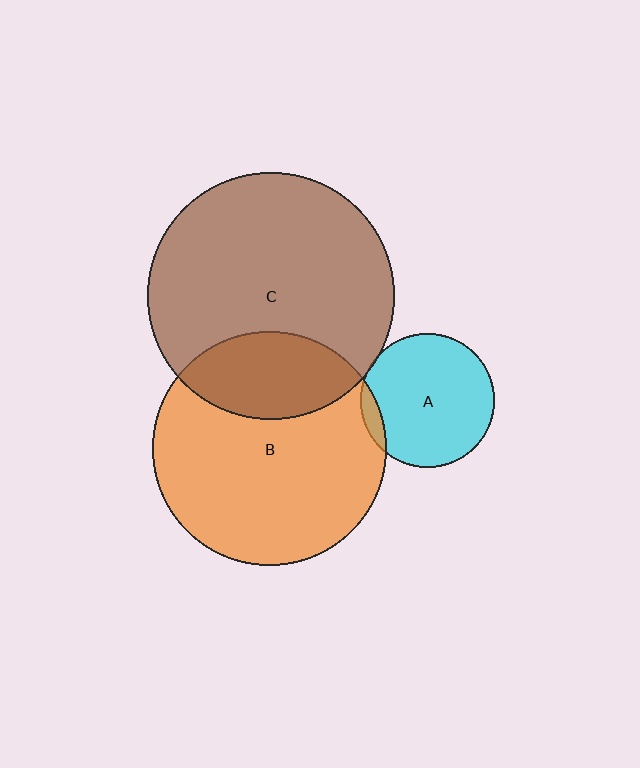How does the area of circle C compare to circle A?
Approximately 3.4 times.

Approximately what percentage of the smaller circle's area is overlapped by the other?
Approximately 5%.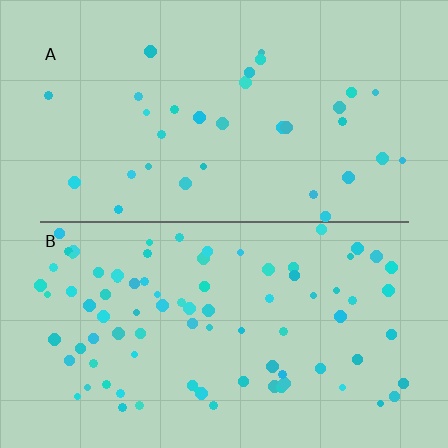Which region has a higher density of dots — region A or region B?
B (the bottom).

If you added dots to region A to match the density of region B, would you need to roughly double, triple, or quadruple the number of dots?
Approximately triple.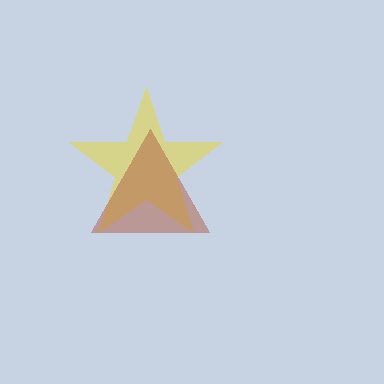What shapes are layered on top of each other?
The layered shapes are: a yellow star, a brown triangle.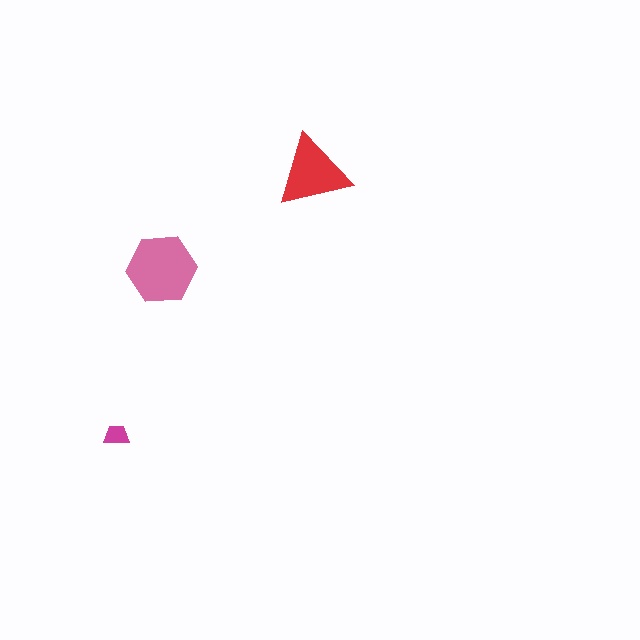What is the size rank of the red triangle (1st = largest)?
2nd.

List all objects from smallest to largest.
The magenta trapezoid, the red triangle, the pink hexagon.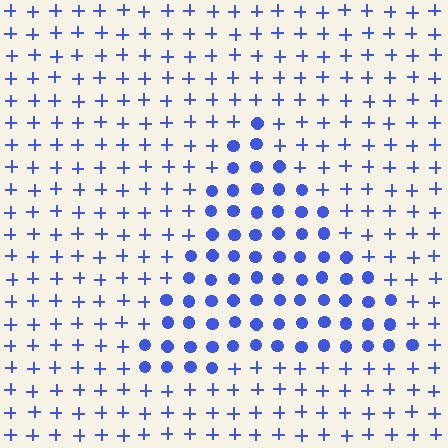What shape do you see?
I see a triangle.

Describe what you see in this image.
The image is filled with small blue elements arranged in a uniform grid. A triangle-shaped region contains circles, while the surrounding area contains plus signs. The boundary is defined purely by the change in element shape.